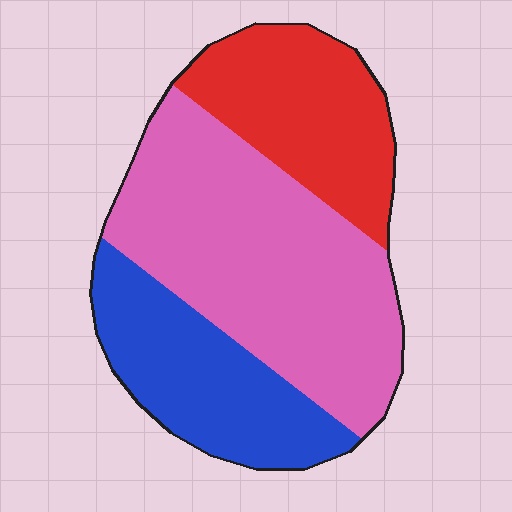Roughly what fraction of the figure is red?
Red takes up between a quarter and a half of the figure.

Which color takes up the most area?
Pink, at roughly 50%.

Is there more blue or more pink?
Pink.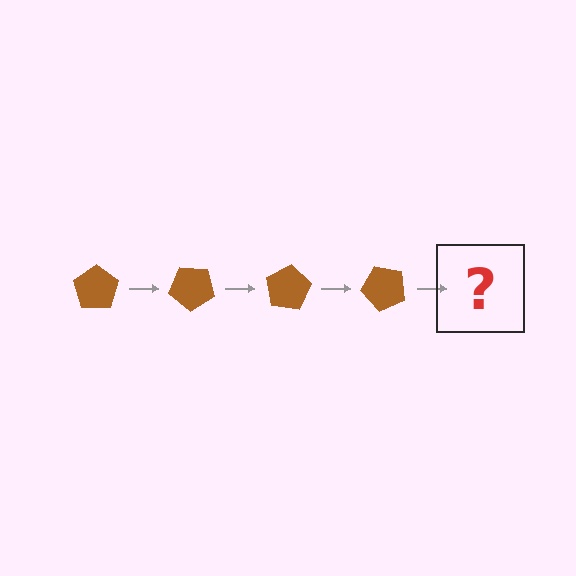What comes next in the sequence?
The next element should be a brown pentagon rotated 160 degrees.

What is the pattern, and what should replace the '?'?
The pattern is that the pentagon rotates 40 degrees each step. The '?' should be a brown pentagon rotated 160 degrees.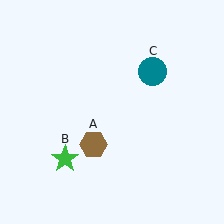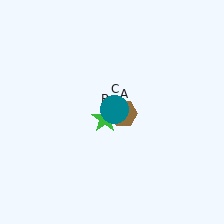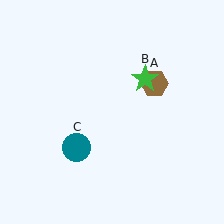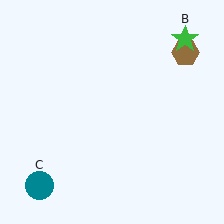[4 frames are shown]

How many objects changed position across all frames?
3 objects changed position: brown hexagon (object A), green star (object B), teal circle (object C).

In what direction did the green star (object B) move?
The green star (object B) moved up and to the right.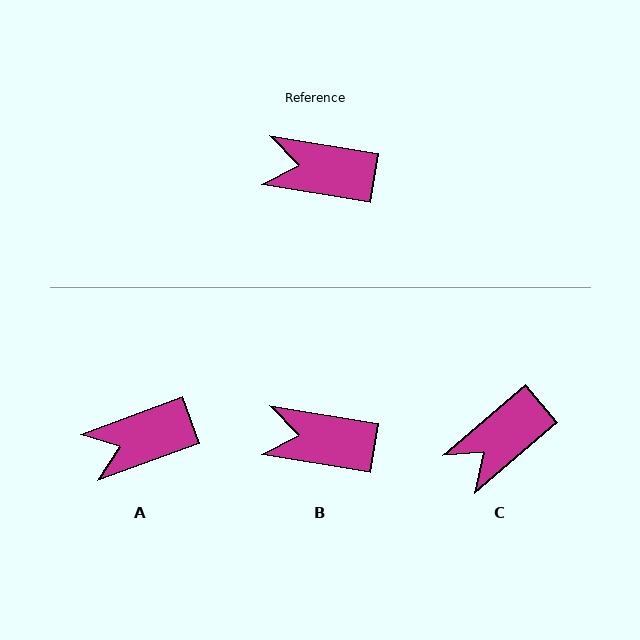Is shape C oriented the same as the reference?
No, it is off by about 50 degrees.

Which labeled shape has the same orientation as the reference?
B.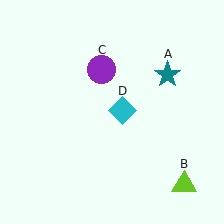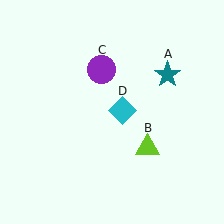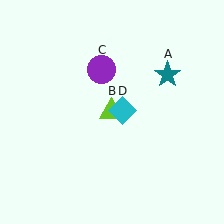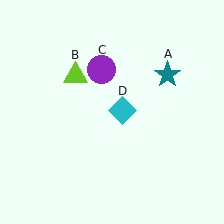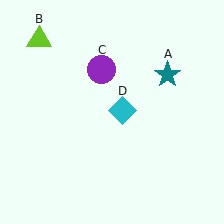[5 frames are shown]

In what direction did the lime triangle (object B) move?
The lime triangle (object B) moved up and to the left.